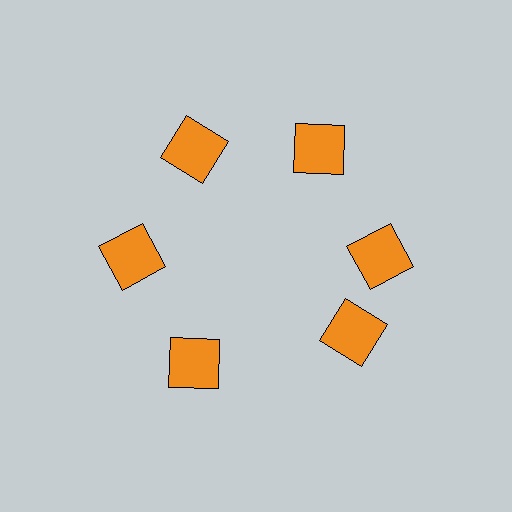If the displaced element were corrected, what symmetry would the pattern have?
It would have 6-fold rotational symmetry — the pattern would map onto itself every 60 degrees.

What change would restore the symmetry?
The symmetry would be restored by rotating it back into even spacing with its neighbors so that all 6 squares sit at equal angles and equal distance from the center.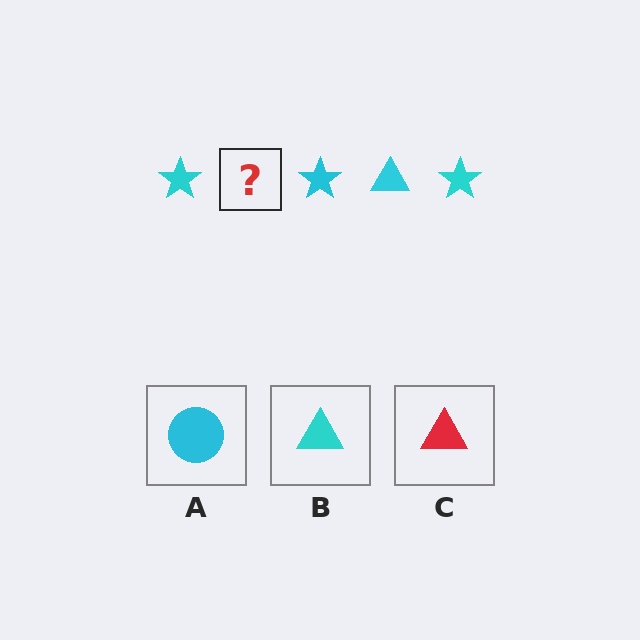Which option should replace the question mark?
Option B.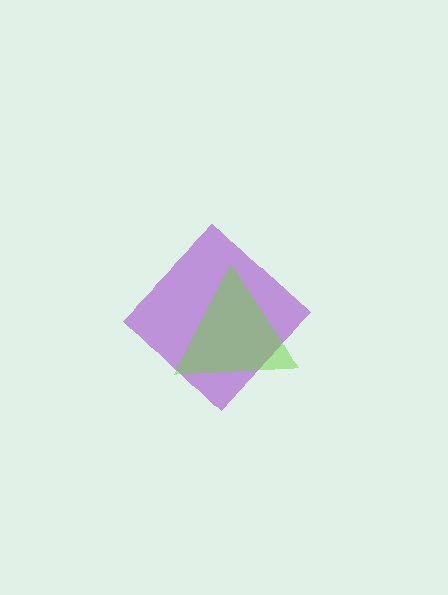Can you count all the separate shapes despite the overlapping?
Yes, there are 2 separate shapes.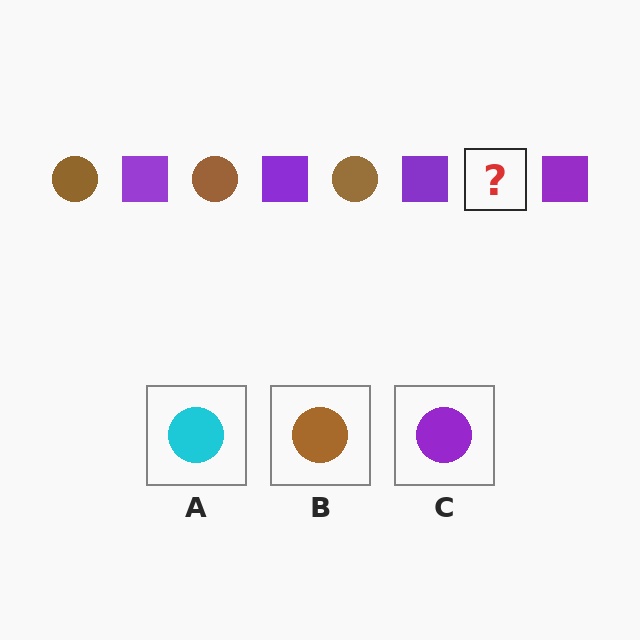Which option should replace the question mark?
Option B.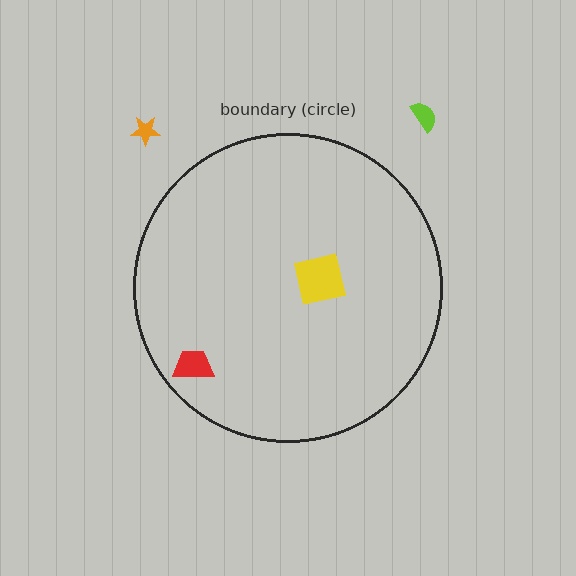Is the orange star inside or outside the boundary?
Outside.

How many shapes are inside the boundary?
2 inside, 2 outside.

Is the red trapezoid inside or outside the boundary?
Inside.